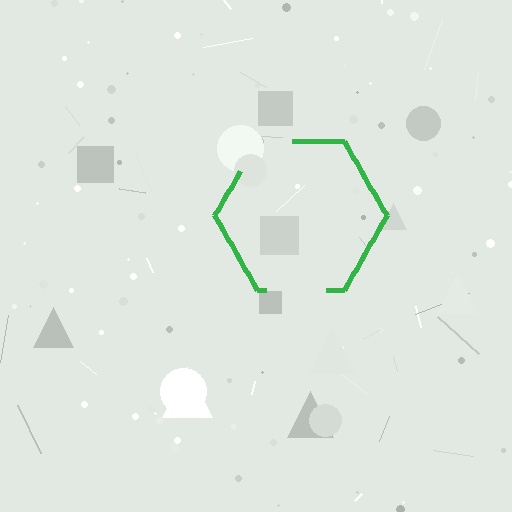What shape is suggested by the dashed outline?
The dashed outline suggests a hexagon.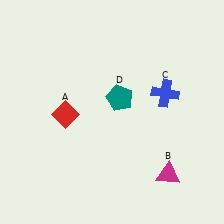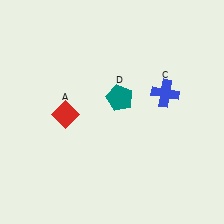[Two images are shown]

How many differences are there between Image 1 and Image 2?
There is 1 difference between the two images.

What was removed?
The magenta triangle (B) was removed in Image 2.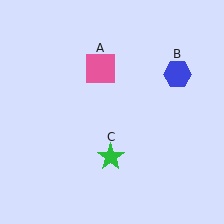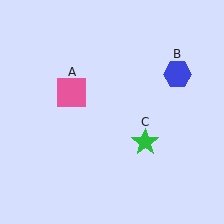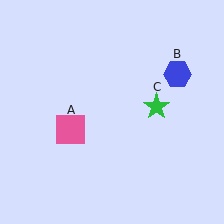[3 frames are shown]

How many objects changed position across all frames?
2 objects changed position: pink square (object A), green star (object C).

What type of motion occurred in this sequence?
The pink square (object A), green star (object C) rotated counterclockwise around the center of the scene.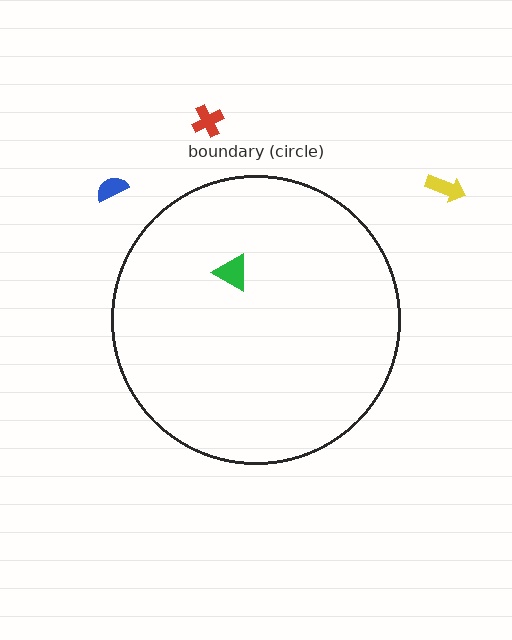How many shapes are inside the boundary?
1 inside, 3 outside.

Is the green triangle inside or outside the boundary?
Inside.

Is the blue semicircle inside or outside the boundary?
Outside.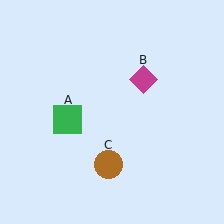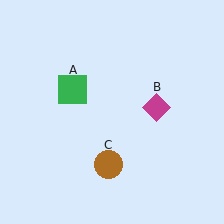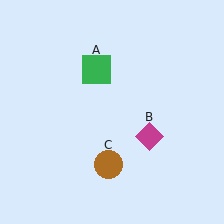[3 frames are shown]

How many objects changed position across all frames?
2 objects changed position: green square (object A), magenta diamond (object B).